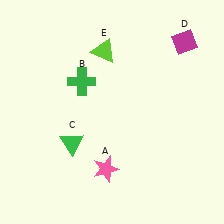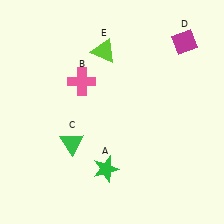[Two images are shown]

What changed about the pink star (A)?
In Image 1, A is pink. In Image 2, it changed to green.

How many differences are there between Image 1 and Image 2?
There are 2 differences between the two images.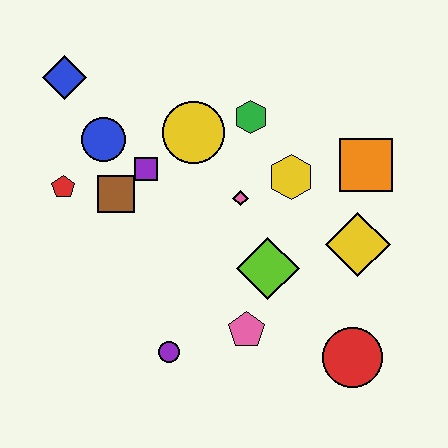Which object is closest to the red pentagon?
The brown square is closest to the red pentagon.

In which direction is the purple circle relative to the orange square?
The purple circle is to the left of the orange square.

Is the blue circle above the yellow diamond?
Yes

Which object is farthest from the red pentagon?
The red circle is farthest from the red pentagon.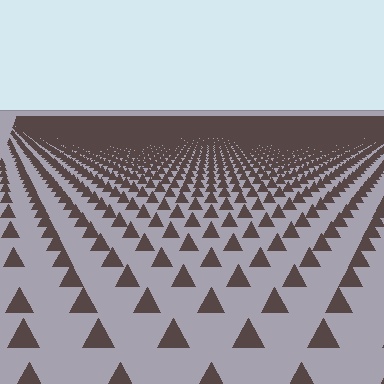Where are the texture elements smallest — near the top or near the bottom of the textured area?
Near the top.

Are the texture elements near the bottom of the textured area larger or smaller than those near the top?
Larger. Near the bottom, elements are closer to the viewer and appear at a bigger on-screen size.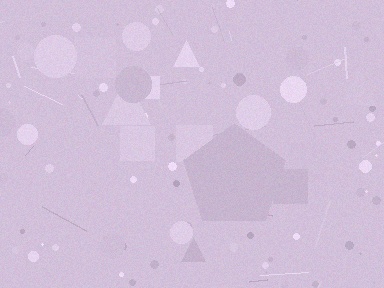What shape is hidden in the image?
A pentagon is hidden in the image.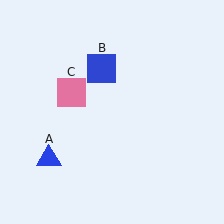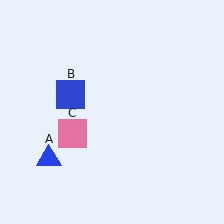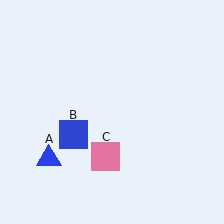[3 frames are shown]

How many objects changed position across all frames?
2 objects changed position: blue square (object B), pink square (object C).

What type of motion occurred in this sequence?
The blue square (object B), pink square (object C) rotated counterclockwise around the center of the scene.